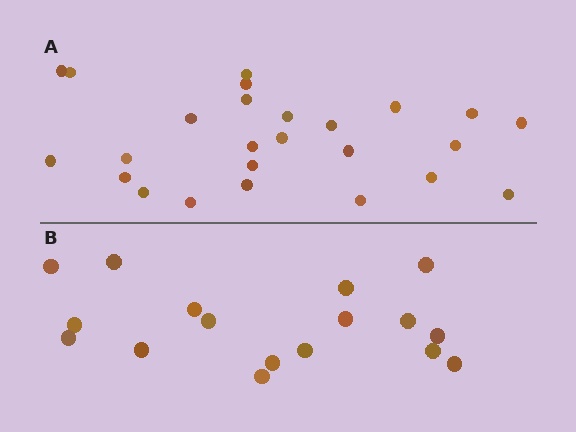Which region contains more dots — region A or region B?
Region A (the top region) has more dots.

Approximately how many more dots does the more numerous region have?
Region A has roughly 8 or so more dots than region B.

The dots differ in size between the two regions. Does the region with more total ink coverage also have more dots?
No. Region B has more total ink coverage because its dots are larger, but region A actually contains more individual dots. Total area can be misleading — the number of items is what matters here.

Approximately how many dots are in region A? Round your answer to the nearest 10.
About 20 dots. (The exact count is 25, which rounds to 20.)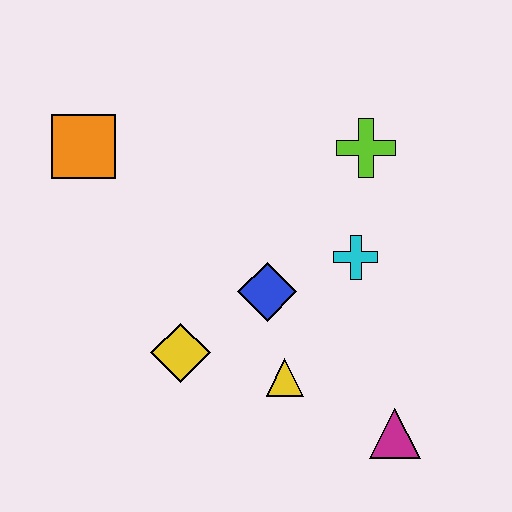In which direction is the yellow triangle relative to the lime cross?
The yellow triangle is below the lime cross.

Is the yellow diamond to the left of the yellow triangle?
Yes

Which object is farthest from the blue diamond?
The orange square is farthest from the blue diamond.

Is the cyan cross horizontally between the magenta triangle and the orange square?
Yes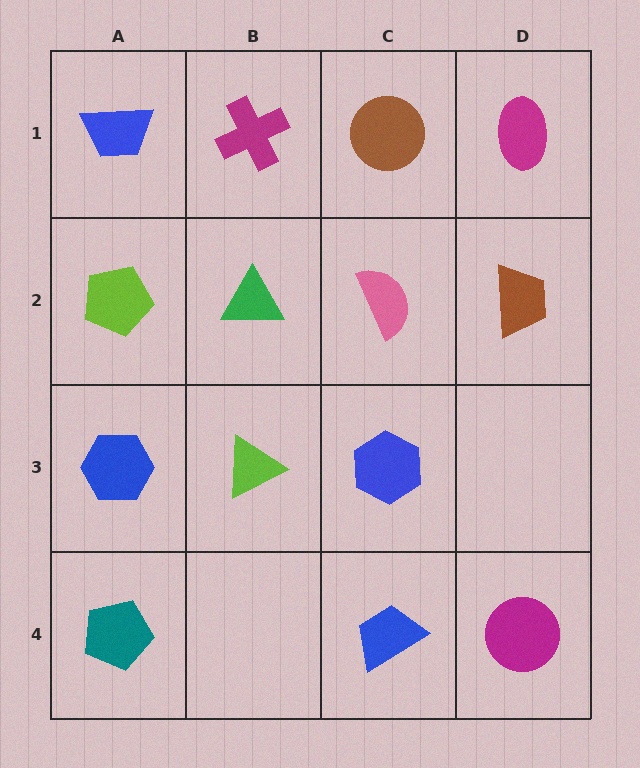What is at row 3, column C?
A blue hexagon.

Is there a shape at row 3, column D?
No, that cell is empty.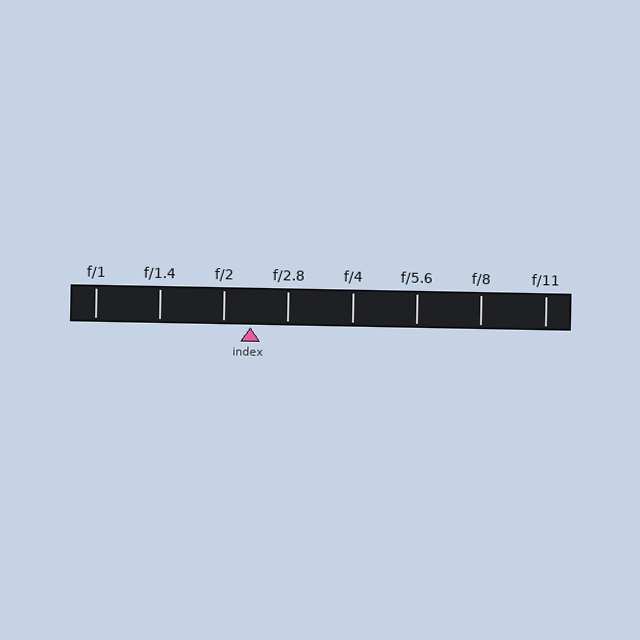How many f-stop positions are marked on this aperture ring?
There are 8 f-stop positions marked.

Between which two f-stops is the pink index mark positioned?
The index mark is between f/2 and f/2.8.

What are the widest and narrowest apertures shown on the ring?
The widest aperture shown is f/1 and the narrowest is f/11.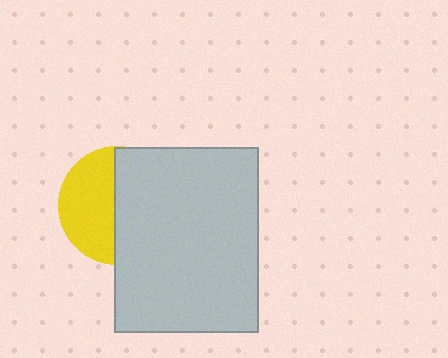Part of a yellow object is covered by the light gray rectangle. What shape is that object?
It is a circle.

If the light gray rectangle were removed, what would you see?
You would see the complete yellow circle.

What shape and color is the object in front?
The object in front is a light gray rectangle.